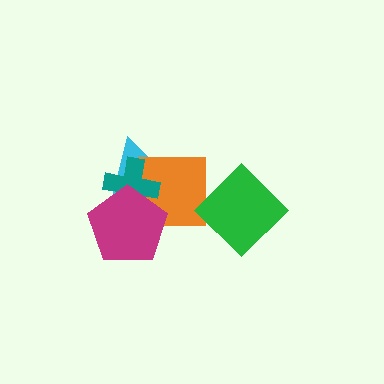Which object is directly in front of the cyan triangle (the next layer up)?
The orange square is directly in front of the cyan triangle.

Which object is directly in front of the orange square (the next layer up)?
The teal cross is directly in front of the orange square.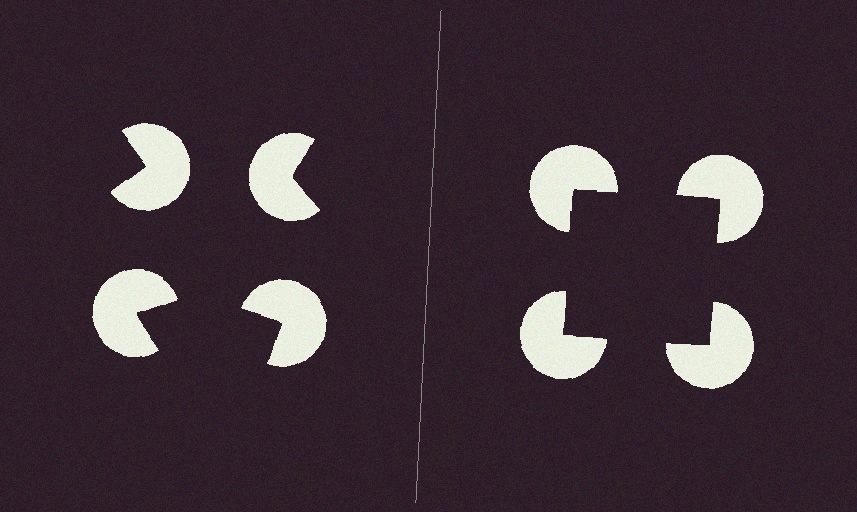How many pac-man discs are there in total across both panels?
8 — 4 on each side.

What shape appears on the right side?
An illusory square.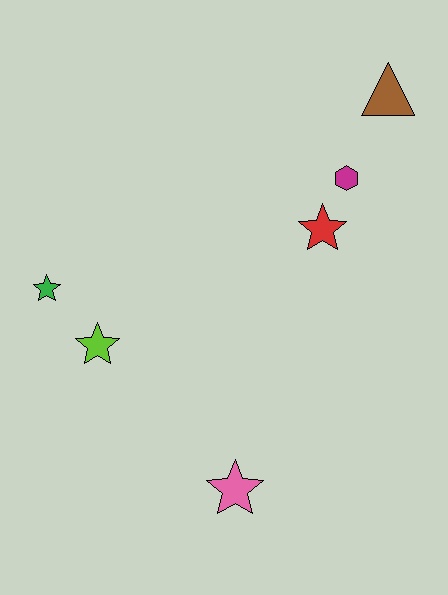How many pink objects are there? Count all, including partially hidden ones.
There is 1 pink object.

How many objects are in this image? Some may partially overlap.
There are 6 objects.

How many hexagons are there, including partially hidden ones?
There is 1 hexagon.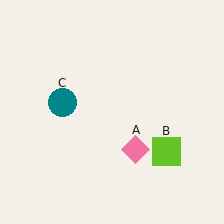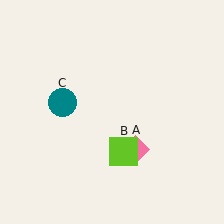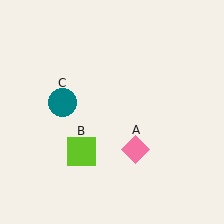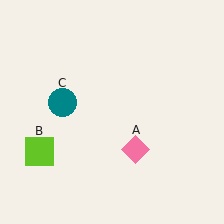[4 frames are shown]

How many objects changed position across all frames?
1 object changed position: lime square (object B).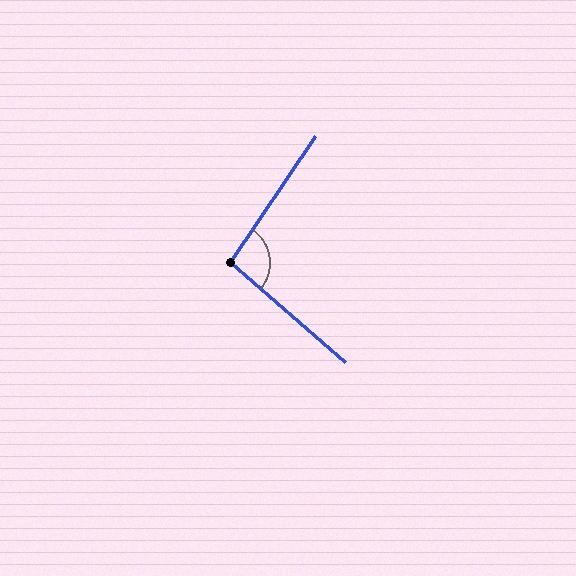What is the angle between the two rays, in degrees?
Approximately 97 degrees.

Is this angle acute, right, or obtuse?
It is obtuse.